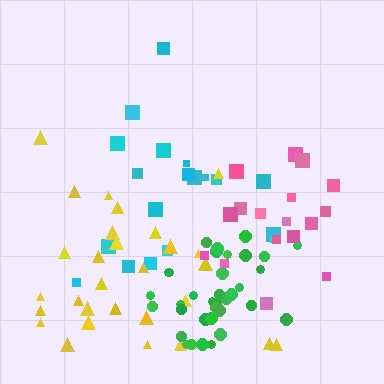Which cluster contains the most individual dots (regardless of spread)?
Green (35).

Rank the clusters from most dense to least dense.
green, pink, yellow, cyan.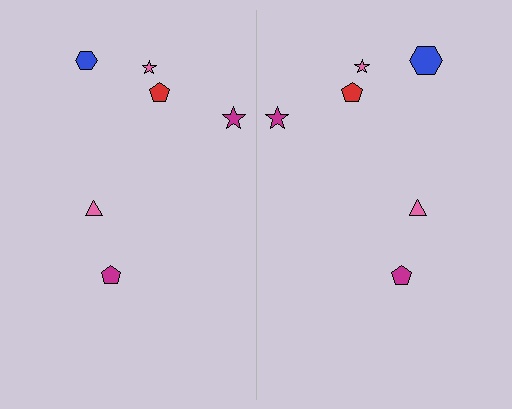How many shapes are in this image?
There are 12 shapes in this image.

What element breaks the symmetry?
The blue hexagon on the right side has a different size than its mirror counterpart.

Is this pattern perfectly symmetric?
No, the pattern is not perfectly symmetric. The blue hexagon on the right side has a different size than its mirror counterpart.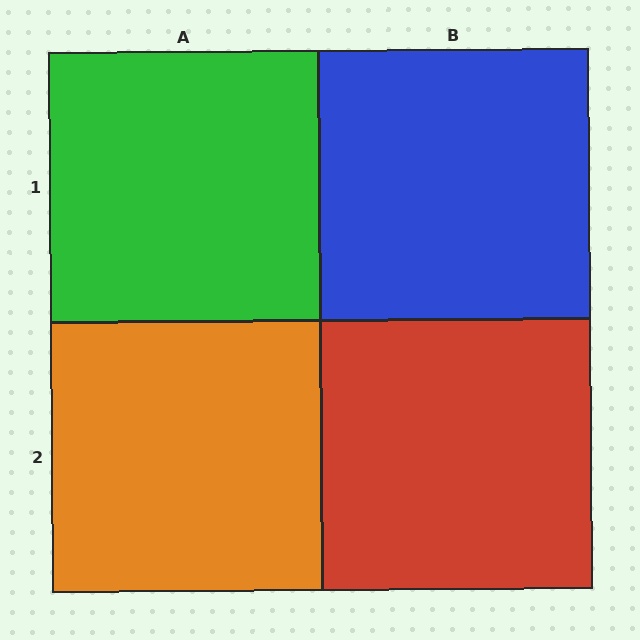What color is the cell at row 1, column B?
Blue.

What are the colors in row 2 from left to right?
Orange, red.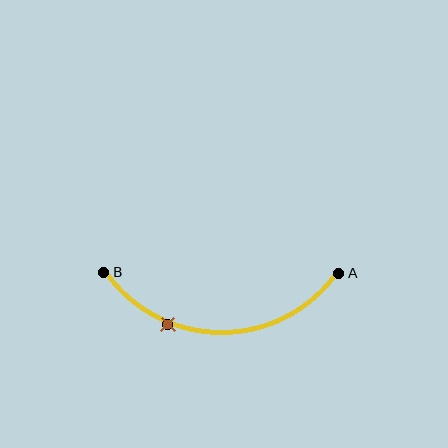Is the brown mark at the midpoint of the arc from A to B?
No. The brown mark lies on the arc but is closer to endpoint B. The arc midpoint would be at the point on the curve equidistant along the arc from both A and B.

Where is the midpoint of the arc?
The arc midpoint is the point on the curve farthest from the straight line joining A and B. It sits below that line.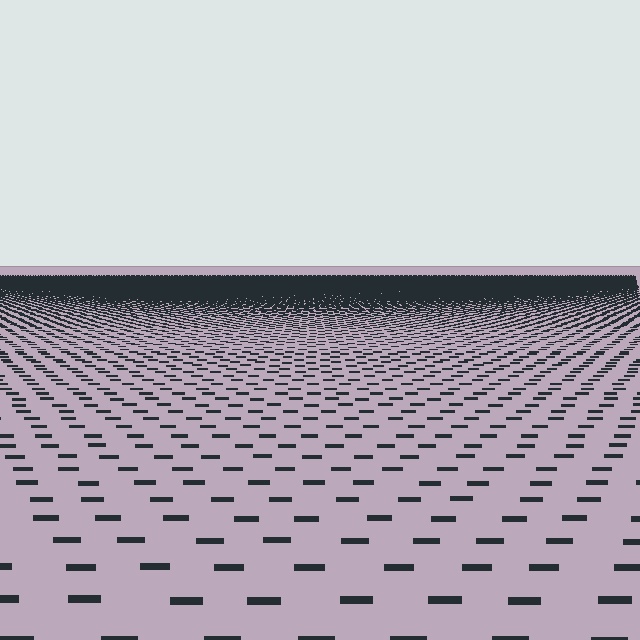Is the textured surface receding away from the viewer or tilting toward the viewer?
The surface is receding away from the viewer. Texture elements get smaller and denser toward the top.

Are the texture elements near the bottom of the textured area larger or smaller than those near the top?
Larger. Near the bottom, elements are closer to the viewer and appear at a bigger on-screen size.